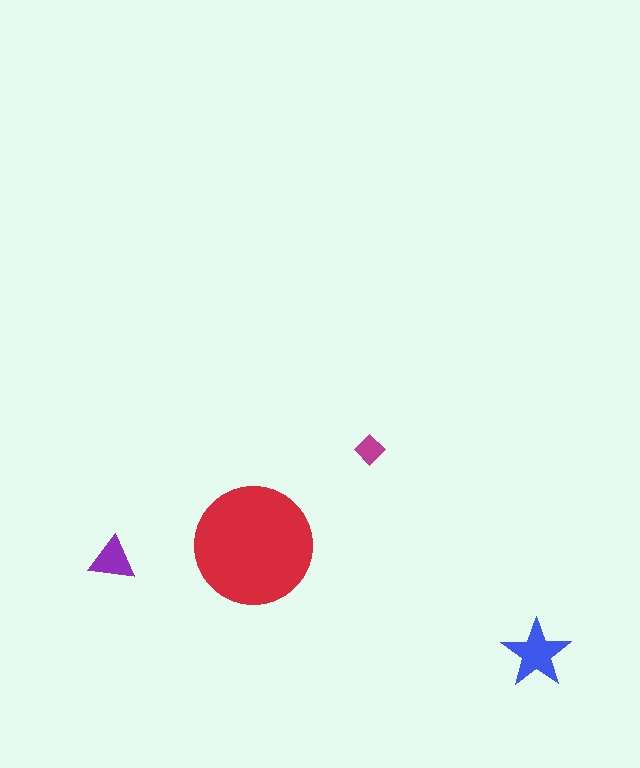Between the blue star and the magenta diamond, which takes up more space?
The blue star.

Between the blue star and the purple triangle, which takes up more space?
The blue star.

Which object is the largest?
The red circle.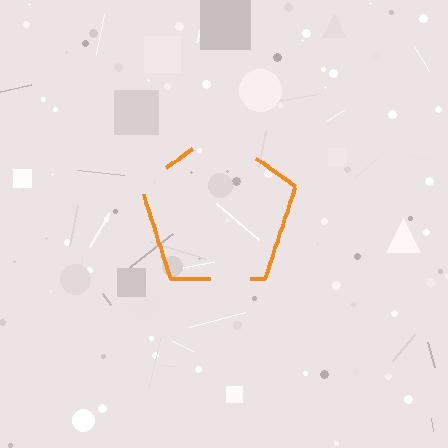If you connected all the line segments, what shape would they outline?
They would outline a pentagon.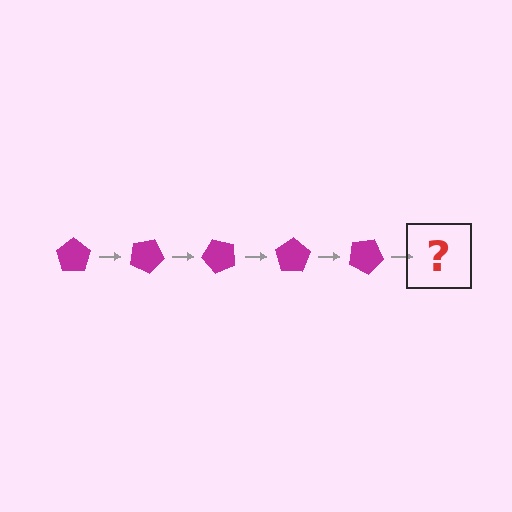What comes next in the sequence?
The next element should be a magenta pentagon rotated 125 degrees.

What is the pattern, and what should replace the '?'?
The pattern is that the pentagon rotates 25 degrees each step. The '?' should be a magenta pentagon rotated 125 degrees.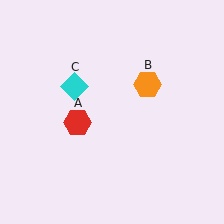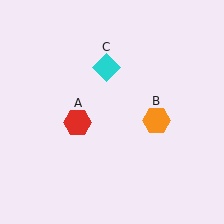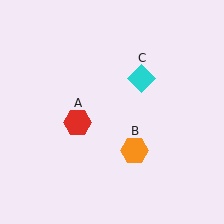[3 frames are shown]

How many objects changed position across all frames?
2 objects changed position: orange hexagon (object B), cyan diamond (object C).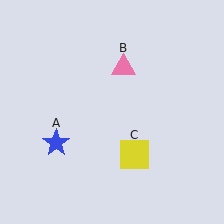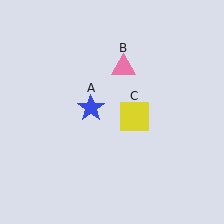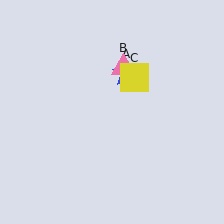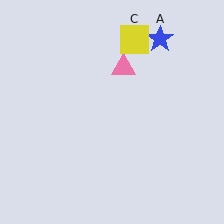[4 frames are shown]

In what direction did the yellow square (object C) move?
The yellow square (object C) moved up.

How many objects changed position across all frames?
2 objects changed position: blue star (object A), yellow square (object C).